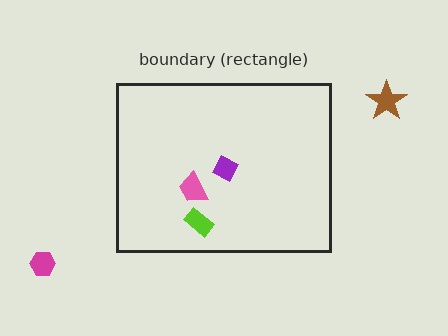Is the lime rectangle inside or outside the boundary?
Inside.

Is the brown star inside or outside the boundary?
Outside.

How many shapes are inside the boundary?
3 inside, 2 outside.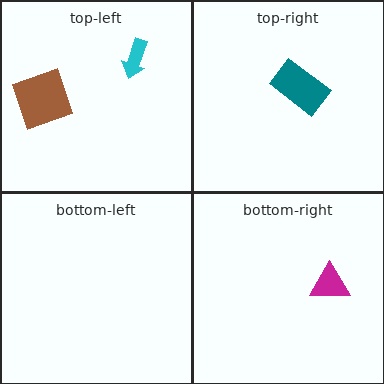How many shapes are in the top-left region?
2.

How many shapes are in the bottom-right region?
1.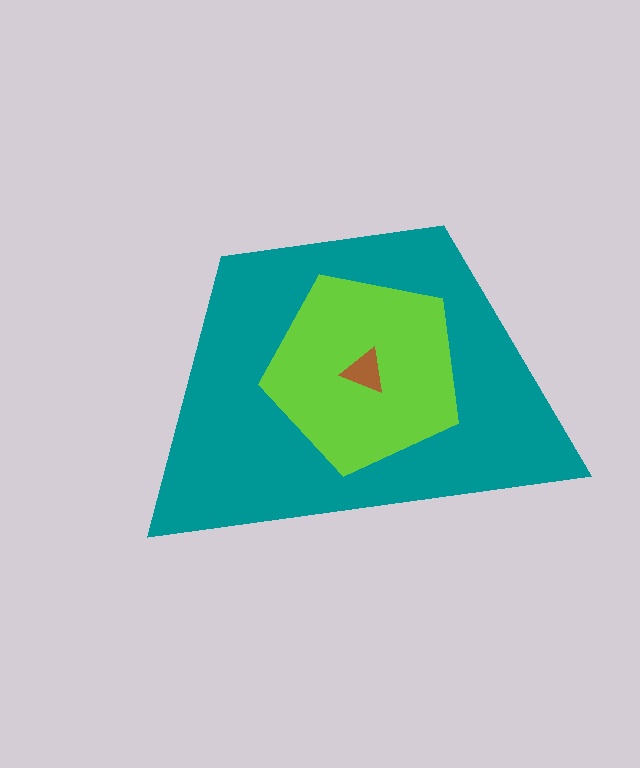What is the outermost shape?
The teal trapezoid.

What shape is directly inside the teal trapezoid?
The lime pentagon.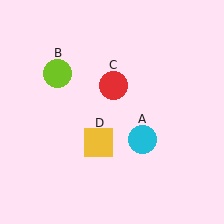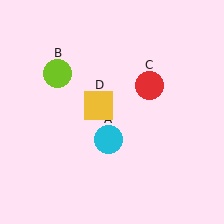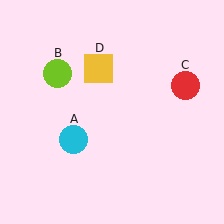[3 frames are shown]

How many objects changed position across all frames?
3 objects changed position: cyan circle (object A), red circle (object C), yellow square (object D).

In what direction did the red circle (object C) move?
The red circle (object C) moved right.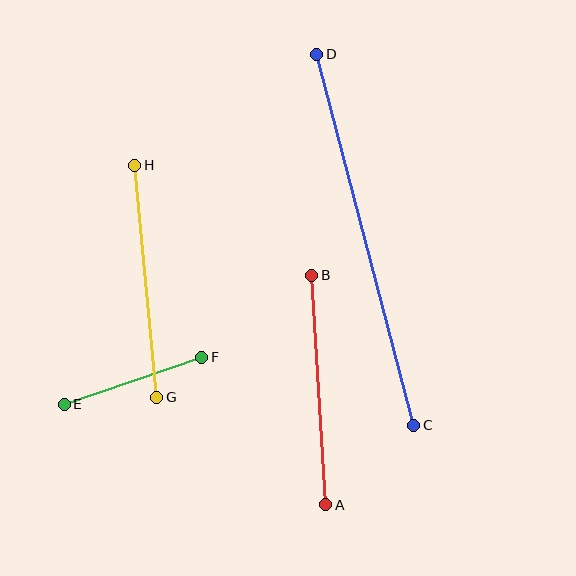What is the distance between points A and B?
The distance is approximately 230 pixels.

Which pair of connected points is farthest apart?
Points C and D are farthest apart.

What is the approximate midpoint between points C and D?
The midpoint is at approximately (365, 240) pixels.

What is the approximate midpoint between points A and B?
The midpoint is at approximately (319, 390) pixels.